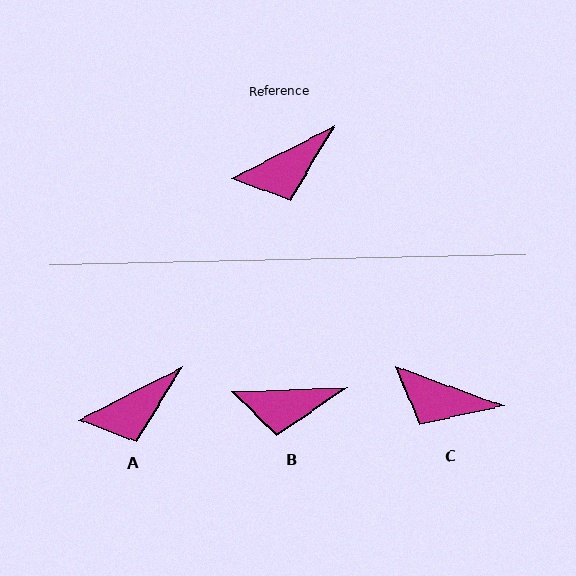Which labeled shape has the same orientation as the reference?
A.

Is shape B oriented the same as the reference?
No, it is off by about 24 degrees.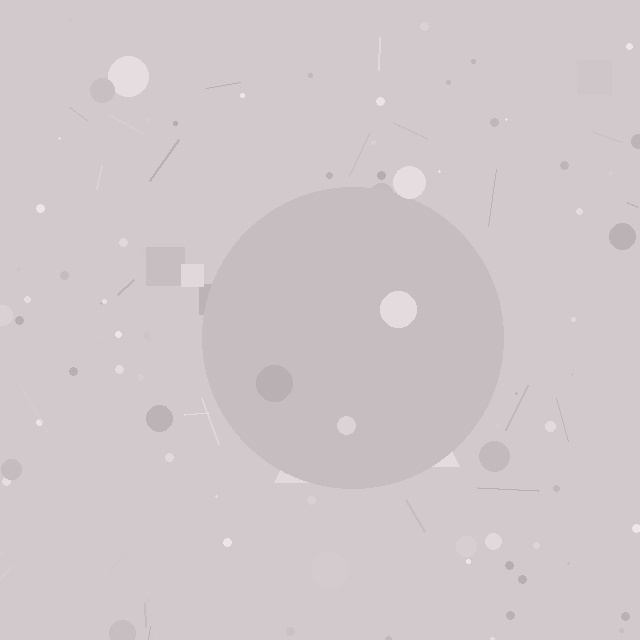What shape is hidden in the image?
A circle is hidden in the image.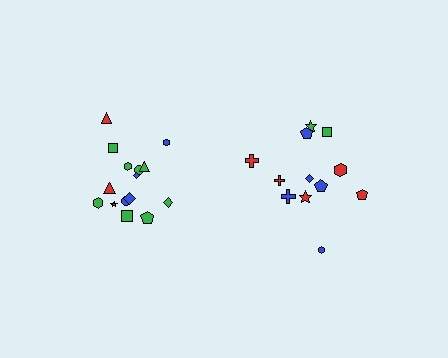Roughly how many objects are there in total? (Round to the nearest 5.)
Roughly 25 objects in total.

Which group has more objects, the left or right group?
The left group.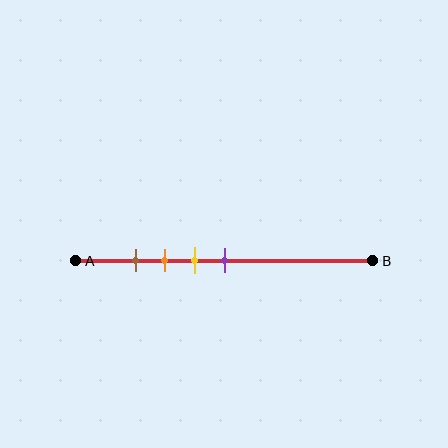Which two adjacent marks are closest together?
The brown and orange marks are the closest adjacent pair.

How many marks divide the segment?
There are 4 marks dividing the segment.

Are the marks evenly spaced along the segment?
Yes, the marks are approximately evenly spaced.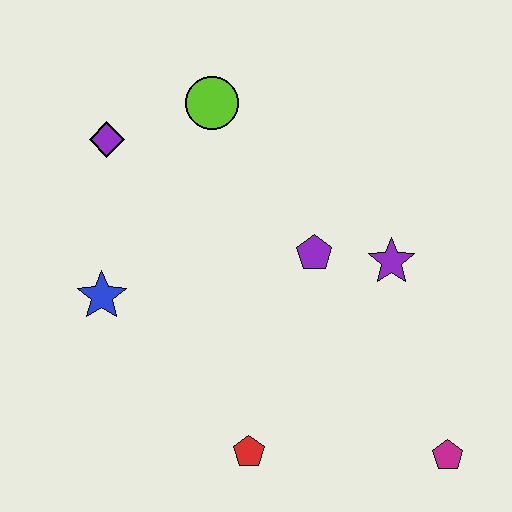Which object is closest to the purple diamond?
The lime circle is closest to the purple diamond.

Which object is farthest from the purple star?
The purple diamond is farthest from the purple star.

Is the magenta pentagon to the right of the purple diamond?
Yes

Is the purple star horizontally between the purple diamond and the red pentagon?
No